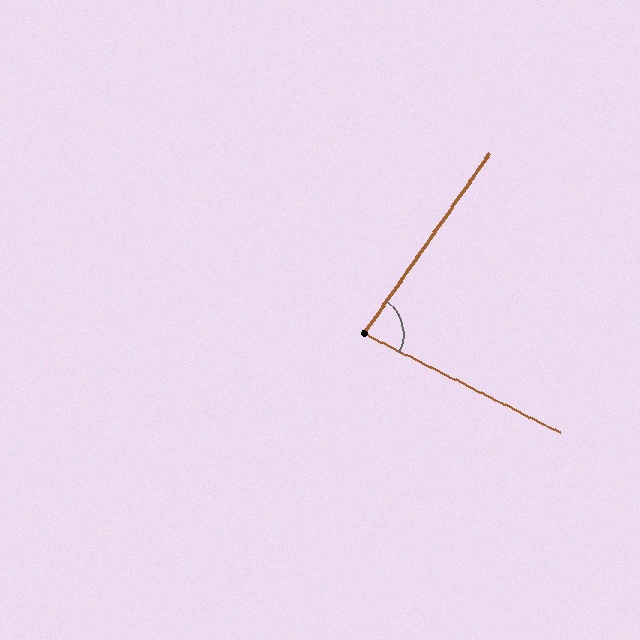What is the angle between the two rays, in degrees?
Approximately 82 degrees.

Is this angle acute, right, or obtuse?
It is acute.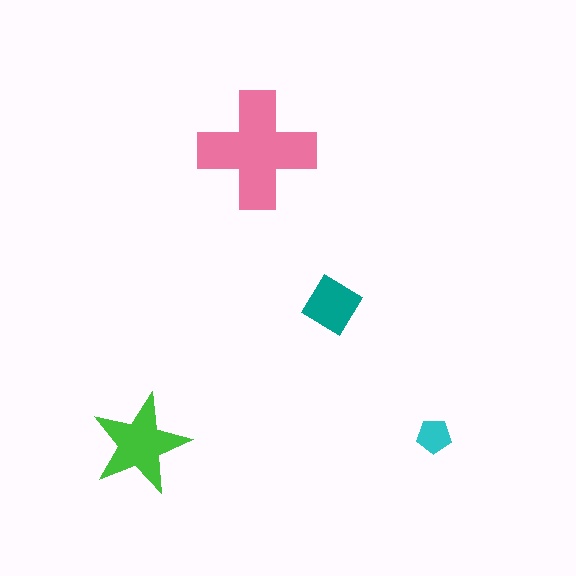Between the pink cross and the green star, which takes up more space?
The pink cross.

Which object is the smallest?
The cyan pentagon.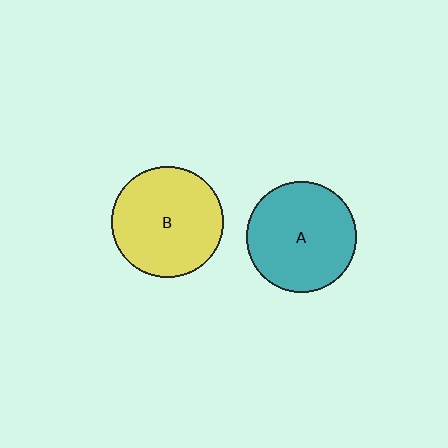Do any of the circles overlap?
No, none of the circles overlap.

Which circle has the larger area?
Circle B (yellow).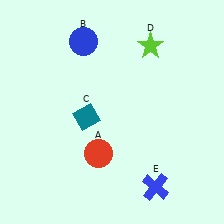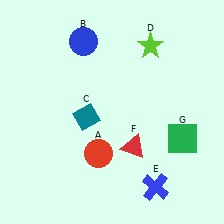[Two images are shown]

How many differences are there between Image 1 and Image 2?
There are 2 differences between the two images.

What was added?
A red triangle (F), a green square (G) were added in Image 2.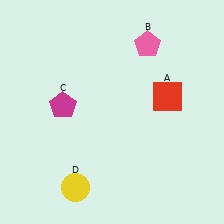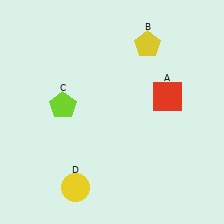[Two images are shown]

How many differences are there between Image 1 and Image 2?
There are 2 differences between the two images.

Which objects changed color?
B changed from pink to yellow. C changed from magenta to lime.